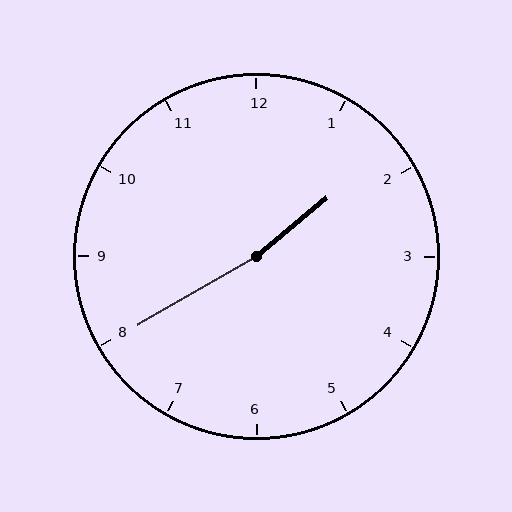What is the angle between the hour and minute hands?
Approximately 170 degrees.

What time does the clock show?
1:40.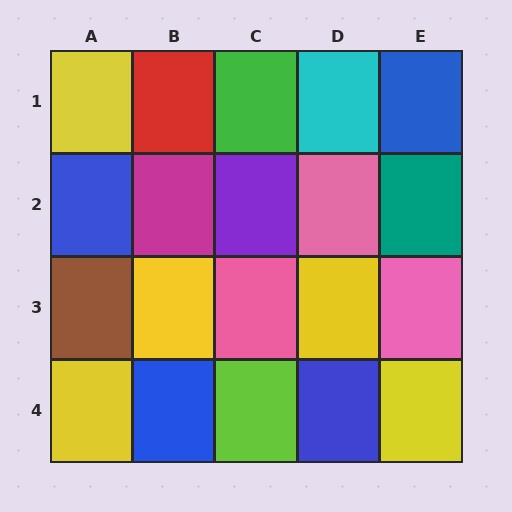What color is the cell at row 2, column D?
Pink.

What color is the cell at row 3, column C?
Pink.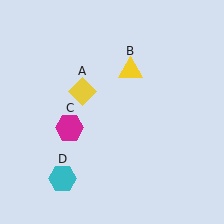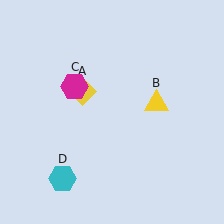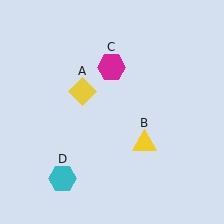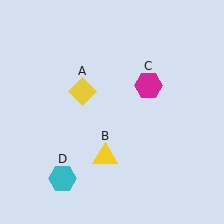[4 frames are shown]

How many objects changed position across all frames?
2 objects changed position: yellow triangle (object B), magenta hexagon (object C).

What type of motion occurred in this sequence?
The yellow triangle (object B), magenta hexagon (object C) rotated clockwise around the center of the scene.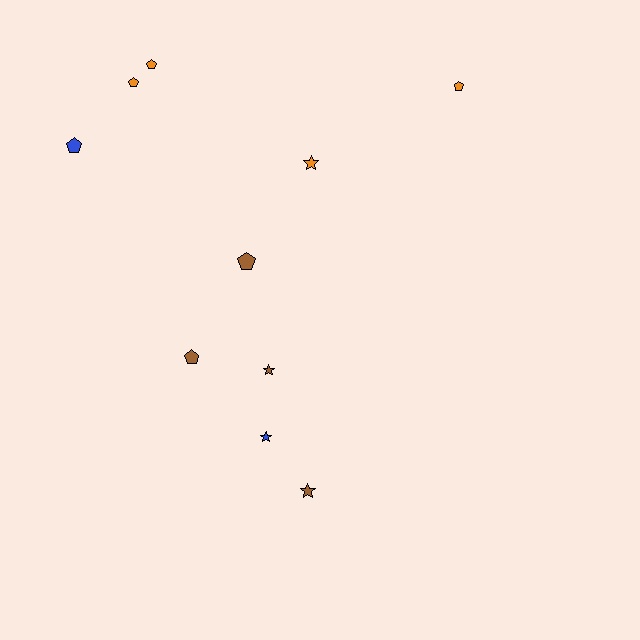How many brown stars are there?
There are 2 brown stars.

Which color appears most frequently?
Brown, with 4 objects.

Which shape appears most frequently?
Pentagon, with 6 objects.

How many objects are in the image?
There are 10 objects.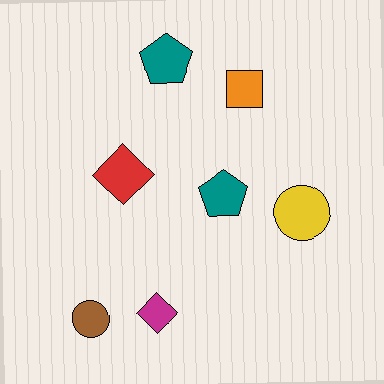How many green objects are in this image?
There are no green objects.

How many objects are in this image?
There are 7 objects.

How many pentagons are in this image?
There are 2 pentagons.